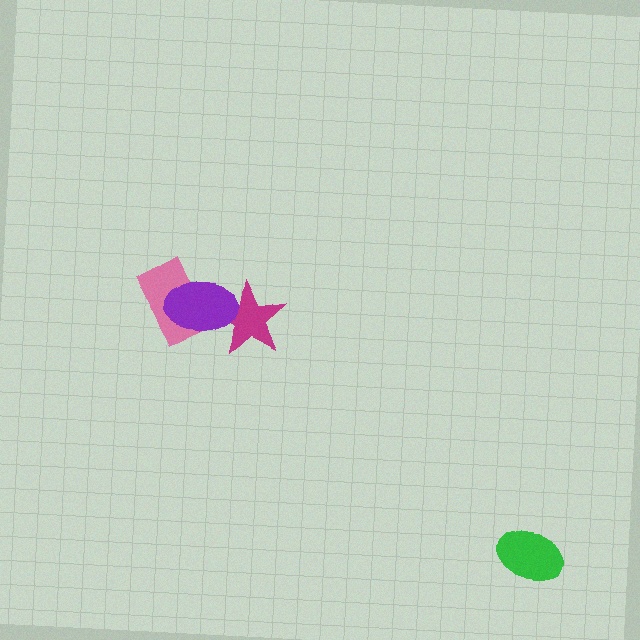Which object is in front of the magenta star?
The purple ellipse is in front of the magenta star.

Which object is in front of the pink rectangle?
The purple ellipse is in front of the pink rectangle.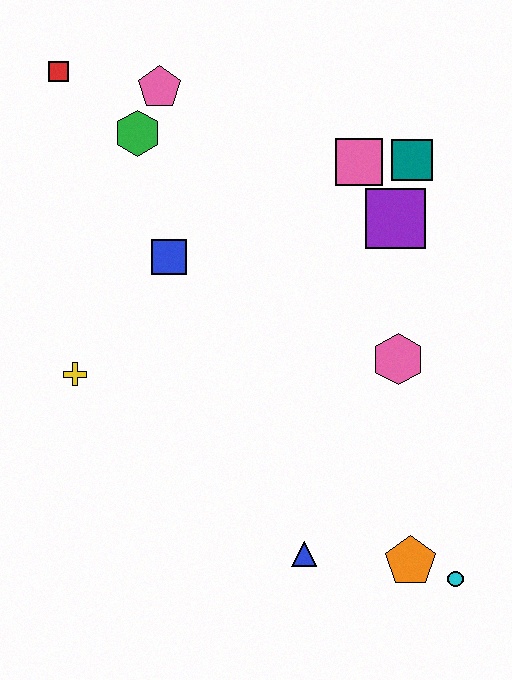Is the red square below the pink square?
No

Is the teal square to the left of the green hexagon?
No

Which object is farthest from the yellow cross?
The cyan circle is farthest from the yellow cross.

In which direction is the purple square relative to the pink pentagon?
The purple square is to the right of the pink pentagon.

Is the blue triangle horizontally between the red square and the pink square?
Yes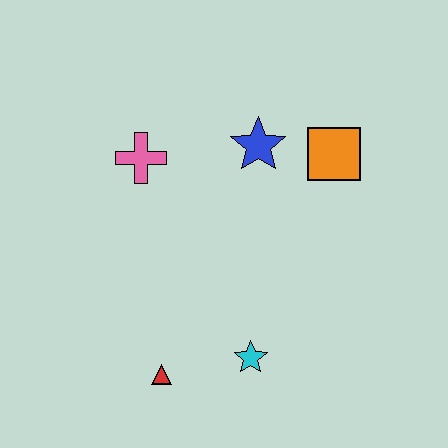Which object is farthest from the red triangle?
The orange square is farthest from the red triangle.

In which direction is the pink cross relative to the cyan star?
The pink cross is above the cyan star.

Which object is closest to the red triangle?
The cyan star is closest to the red triangle.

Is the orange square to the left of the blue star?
No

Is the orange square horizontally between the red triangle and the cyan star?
No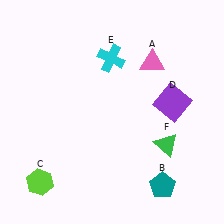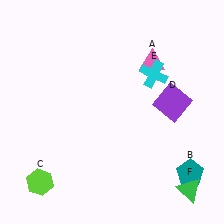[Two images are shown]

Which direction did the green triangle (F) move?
The green triangle (F) moved down.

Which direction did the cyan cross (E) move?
The cyan cross (E) moved right.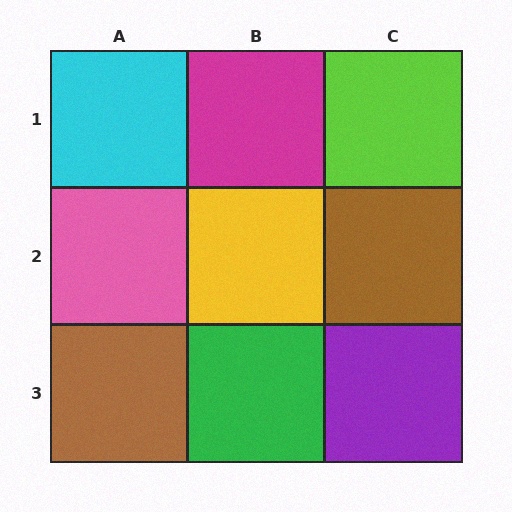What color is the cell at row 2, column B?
Yellow.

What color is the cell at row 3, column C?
Purple.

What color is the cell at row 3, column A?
Brown.